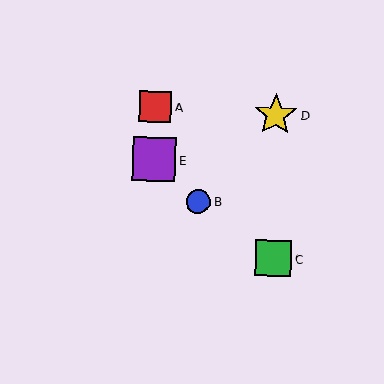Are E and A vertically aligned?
Yes, both are at x≈154.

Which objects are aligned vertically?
Objects A, E are aligned vertically.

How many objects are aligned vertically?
2 objects (A, E) are aligned vertically.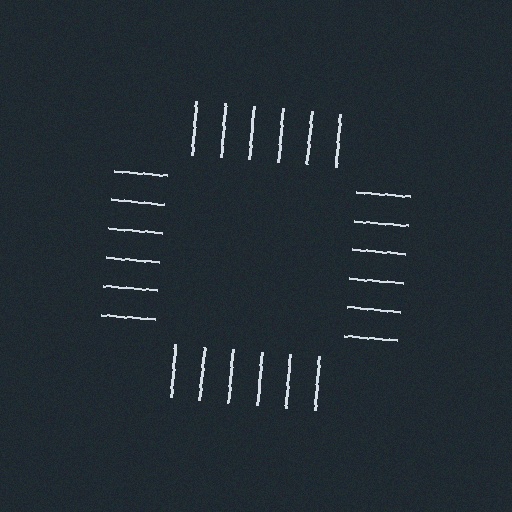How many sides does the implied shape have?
4 sides — the line-ends trace a square.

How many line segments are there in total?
24 — 6 along each of the 4 edges.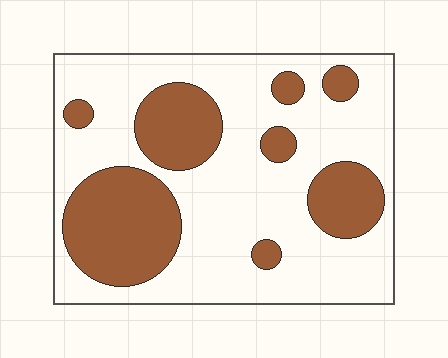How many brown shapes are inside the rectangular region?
8.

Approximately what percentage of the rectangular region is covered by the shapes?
Approximately 30%.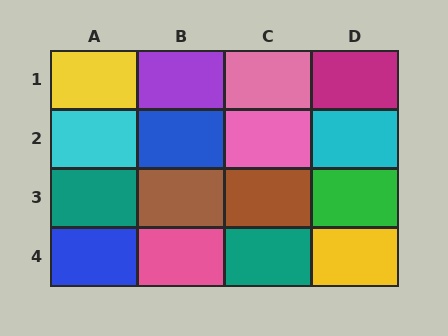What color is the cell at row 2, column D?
Cyan.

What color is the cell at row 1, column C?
Pink.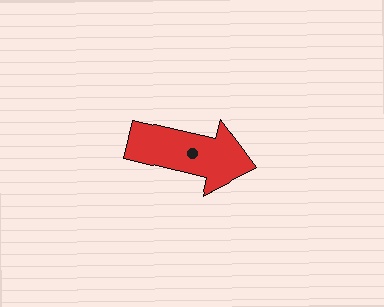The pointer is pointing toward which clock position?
Roughly 3 o'clock.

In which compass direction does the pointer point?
East.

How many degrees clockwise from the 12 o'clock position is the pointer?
Approximately 103 degrees.